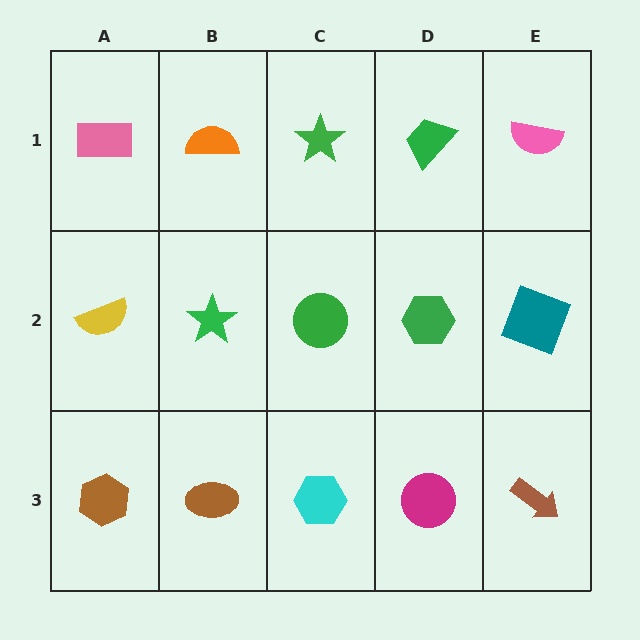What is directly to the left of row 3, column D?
A cyan hexagon.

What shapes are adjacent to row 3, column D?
A green hexagon (row 2, column D), a cyan hexagon (row 3, column C), a brown arrow (row 3, column E).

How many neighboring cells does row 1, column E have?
2.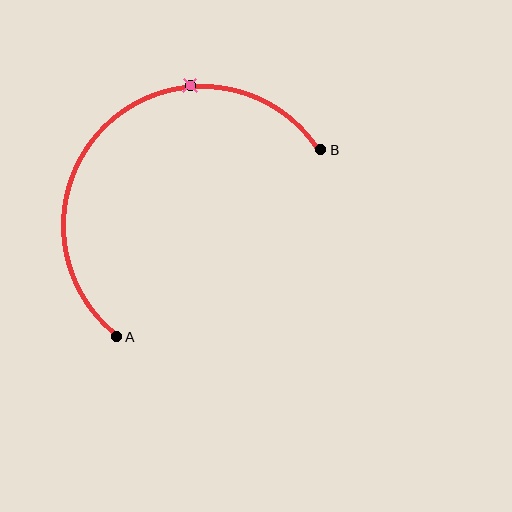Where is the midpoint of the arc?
The arc midpoint is the point on the curve farthest from the straight line joining A and B. It sits above and to the left of that line.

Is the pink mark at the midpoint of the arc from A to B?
No. The pink mark lies on the arc but is closer to endpoint B. The arc midpoint would be at the point on the curve equidistant along the arc from both A and B.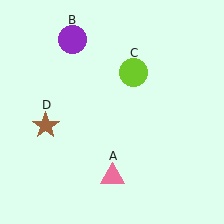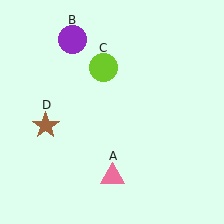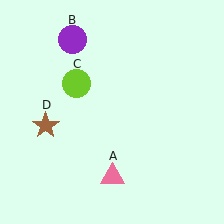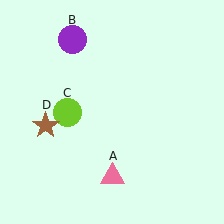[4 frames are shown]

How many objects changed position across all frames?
1 object changed position: lime circle (object C).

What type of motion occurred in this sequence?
The lime circle (object C) rotated counterclockwise around the center of the scene.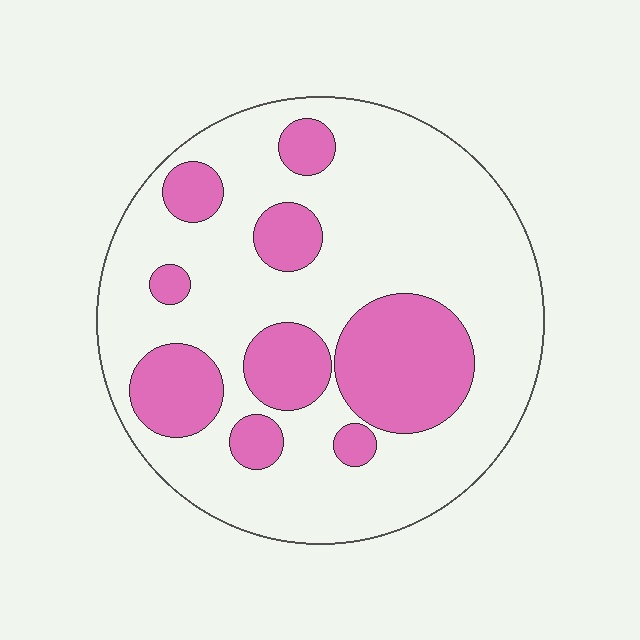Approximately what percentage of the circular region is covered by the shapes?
Approximately 30%.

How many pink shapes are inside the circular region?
9.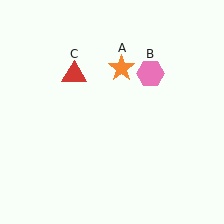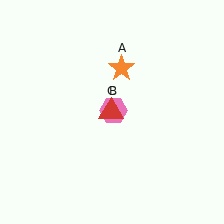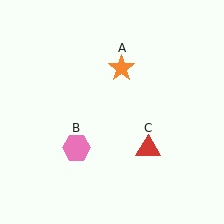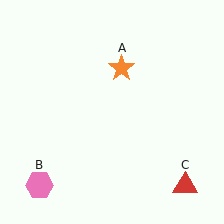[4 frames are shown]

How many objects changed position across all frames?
2 objects changed position: pink hexagon (object B), red triangle (object C).